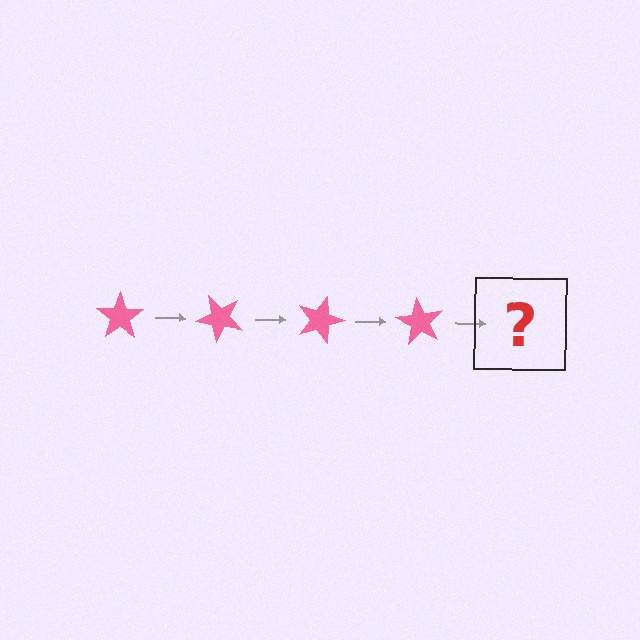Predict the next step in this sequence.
The next step is a pink star rotated 180 degrees.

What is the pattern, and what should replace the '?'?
The pattern is that the star rotates 45 degrees each step. The '?' should be a pink star rotated 180 degrees.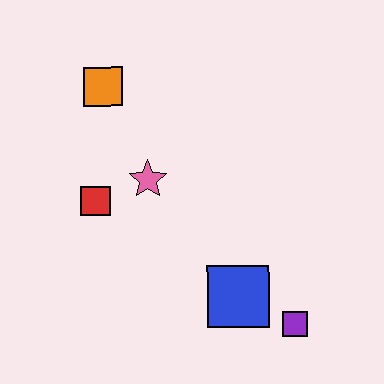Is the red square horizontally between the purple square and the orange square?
No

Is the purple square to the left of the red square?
No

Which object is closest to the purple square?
The blue square is closest to the purple square.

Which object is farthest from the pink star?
The purple square is farthest from the pink star.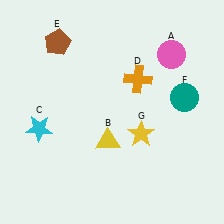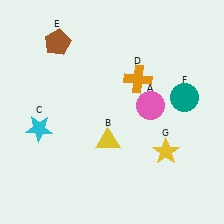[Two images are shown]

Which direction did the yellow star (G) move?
The yellow star (G) moved right.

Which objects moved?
The objects that moved are: the pink circle (A), the yellow star (G).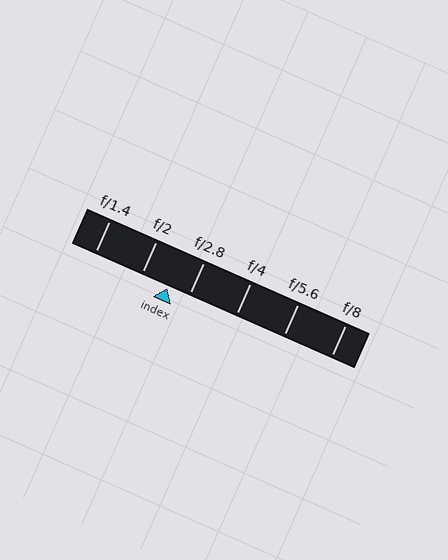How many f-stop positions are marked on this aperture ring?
There are 6 f-stop positions marked.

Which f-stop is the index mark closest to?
The index mark is closest to f/2.8.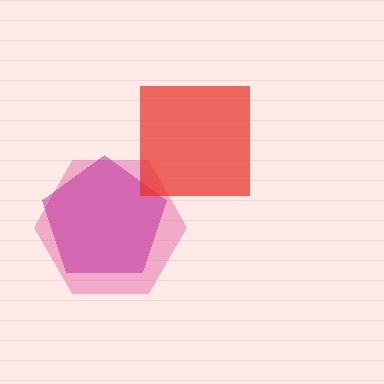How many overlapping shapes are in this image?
There are 3 overlapping shapes in the image.